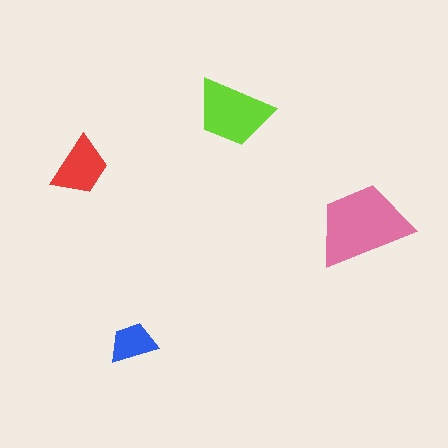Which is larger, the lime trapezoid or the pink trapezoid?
The pink one.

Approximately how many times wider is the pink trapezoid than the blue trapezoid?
About 2 times wider.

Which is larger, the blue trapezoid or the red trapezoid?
The red one.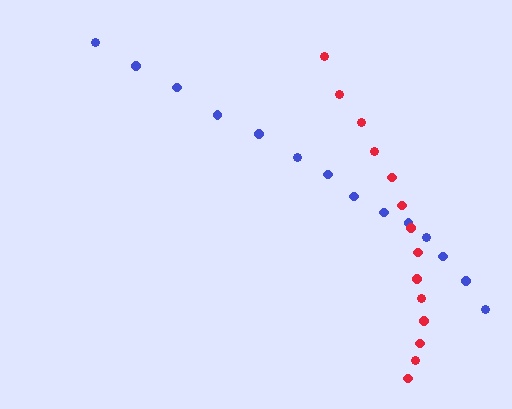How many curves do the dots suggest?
There are 2 distinct paths.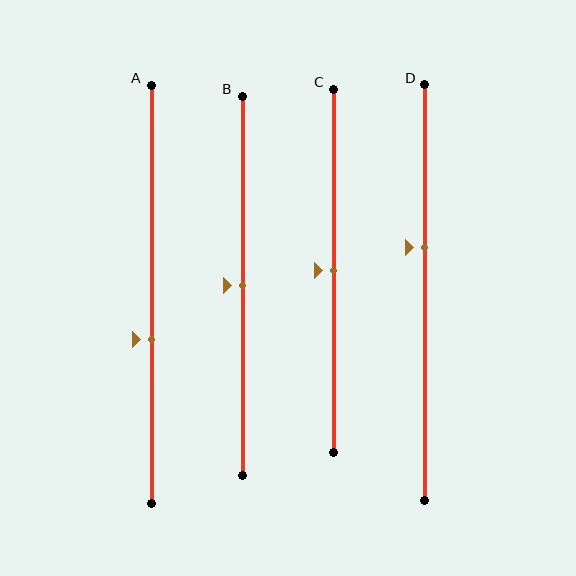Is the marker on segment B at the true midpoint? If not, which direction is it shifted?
Yes, the marker on segment B is at the true midpoint.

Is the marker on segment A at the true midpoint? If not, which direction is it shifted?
No, the marker on segment A is shifted downward by about 11% of the segment length.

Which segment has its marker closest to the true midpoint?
Segment B has its marker closest to the true midpoint.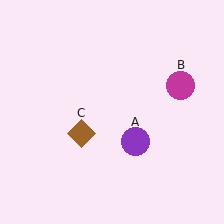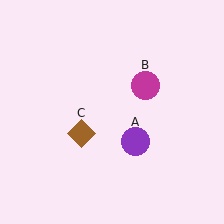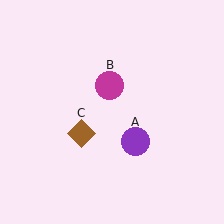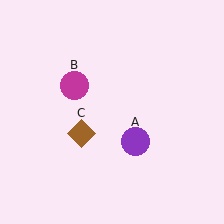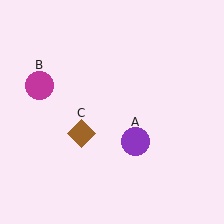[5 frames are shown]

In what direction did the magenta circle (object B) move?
The magenta circle (object B) moved left.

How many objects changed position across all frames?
1 object changed position: magenta circle (object B).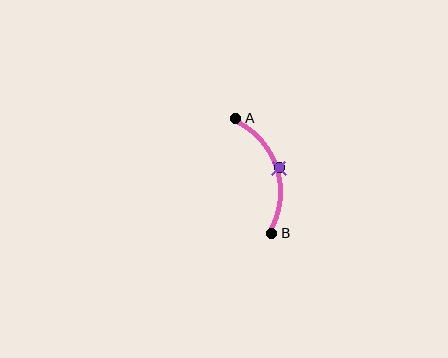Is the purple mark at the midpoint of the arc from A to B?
Yes. The purple mark lies on the arc at equal arc-length from both A and B — it is the arc midpoint.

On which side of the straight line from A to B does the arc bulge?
The arc bulges to the right of the straight line connecting A and B.